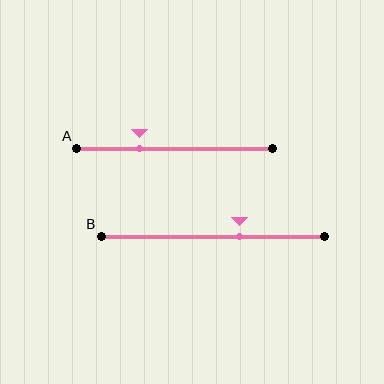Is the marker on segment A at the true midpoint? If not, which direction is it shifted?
No, the marker on segment A is shifted to the left by about 18% of the segment length.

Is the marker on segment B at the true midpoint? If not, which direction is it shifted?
No, the marker on segment B is shifted to the right by about 12% of the segment length.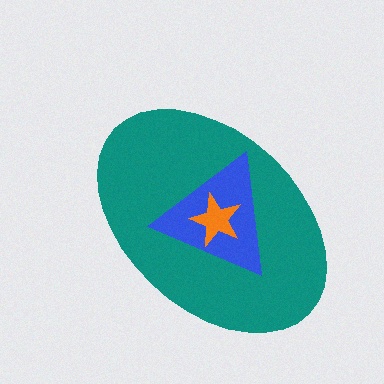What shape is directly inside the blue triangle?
The orange star.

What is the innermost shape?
The orange star.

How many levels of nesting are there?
3.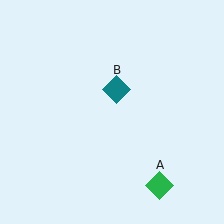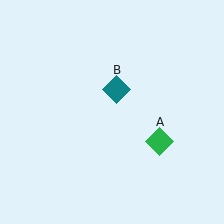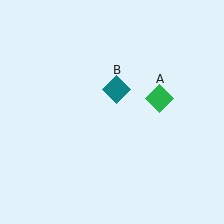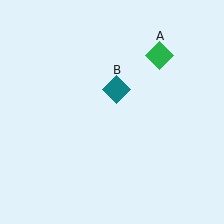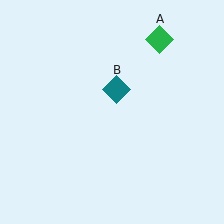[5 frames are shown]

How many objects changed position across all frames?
1 object changed position: green diamond (object A).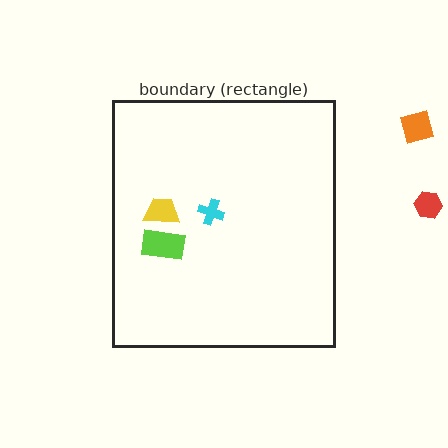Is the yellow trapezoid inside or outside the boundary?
Inside.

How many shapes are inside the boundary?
3 inside, 2 outside.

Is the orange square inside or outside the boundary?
Outside.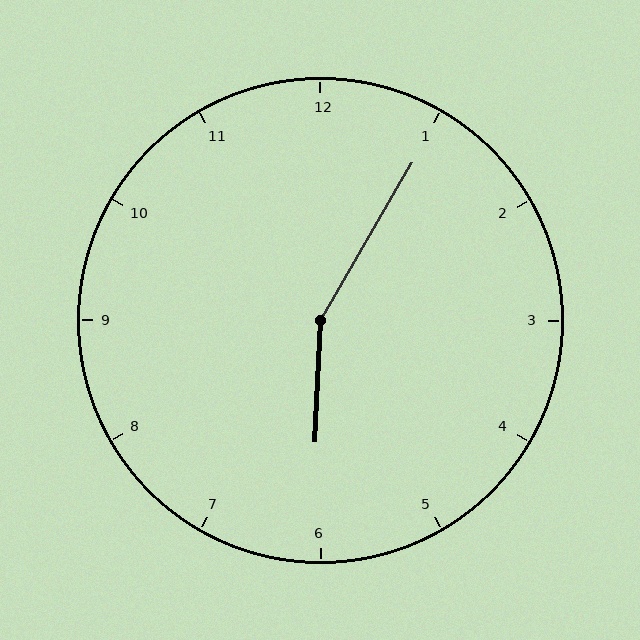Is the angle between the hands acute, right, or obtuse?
It is obtuse.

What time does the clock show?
6:05.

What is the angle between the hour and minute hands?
Approximately 152 degrees.